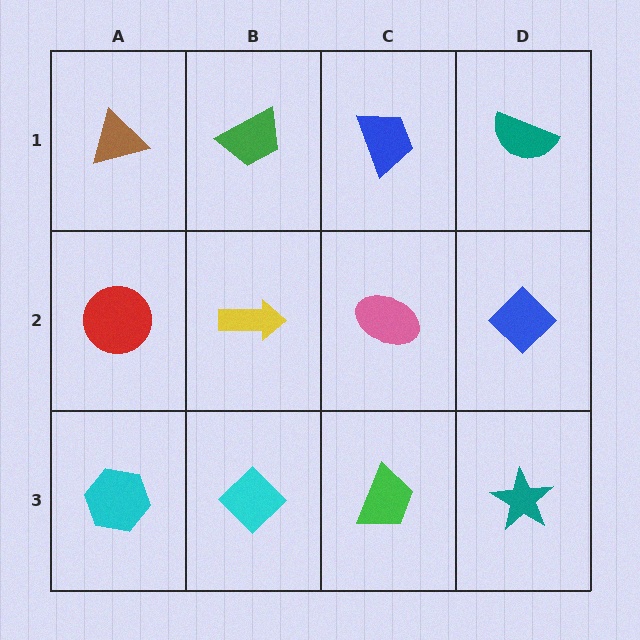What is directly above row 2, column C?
A blue trapezoid.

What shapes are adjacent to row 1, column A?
A red circle (row 2, column A), a green trapezoid (row 1, column B).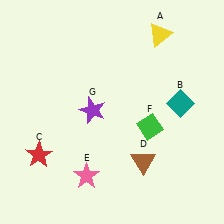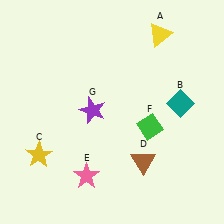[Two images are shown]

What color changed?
The star (C) changed from red in Image 1 to yellow in Image 2.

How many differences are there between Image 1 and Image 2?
There is 1 difference between the two images.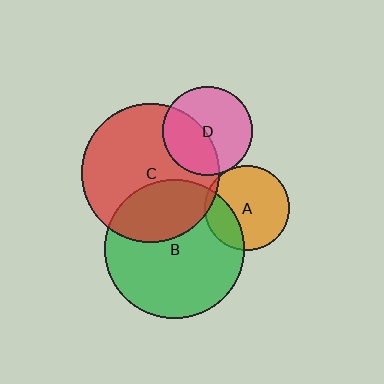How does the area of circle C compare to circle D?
Approximately 2.4 times.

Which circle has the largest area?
Circle B (green).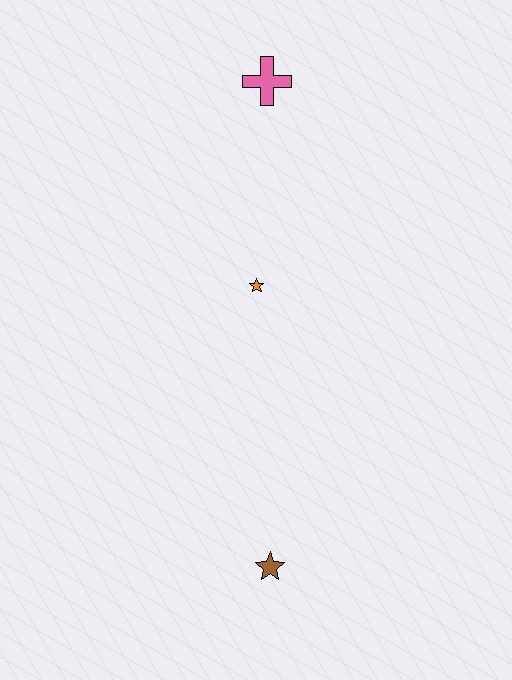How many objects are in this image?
There are 3 objects.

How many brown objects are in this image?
There is 1 brown object.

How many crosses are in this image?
There is 1 cross.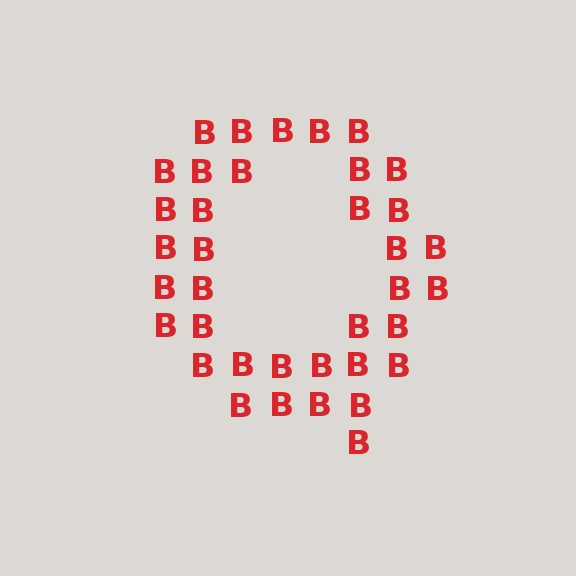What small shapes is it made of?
It is made of small letter B's.